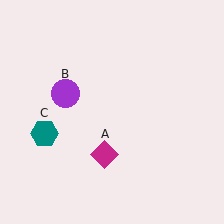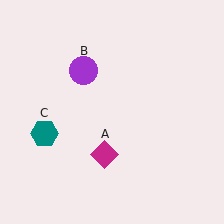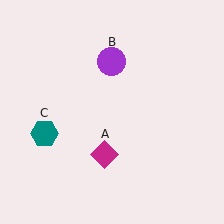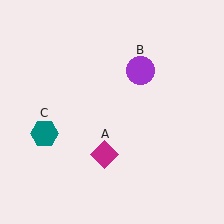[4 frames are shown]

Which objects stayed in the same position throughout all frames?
Magenta diamond (object A) and teal hexagon (object C) remained stationary.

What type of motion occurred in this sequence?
The purple circle (object B) rotated clockwise around the center of the scene.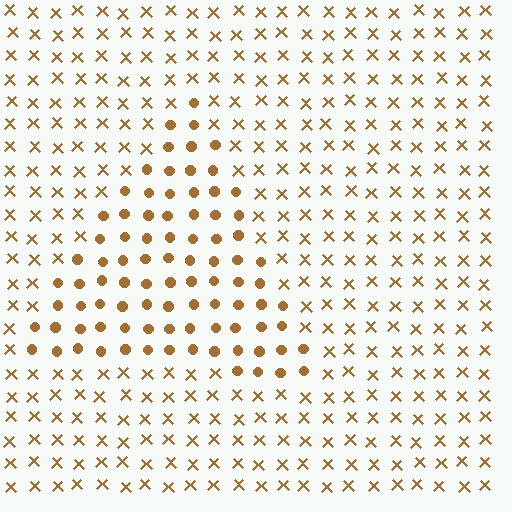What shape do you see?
I see a triangle.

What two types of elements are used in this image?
The image uses circles inside the triangle region and X marks outside it.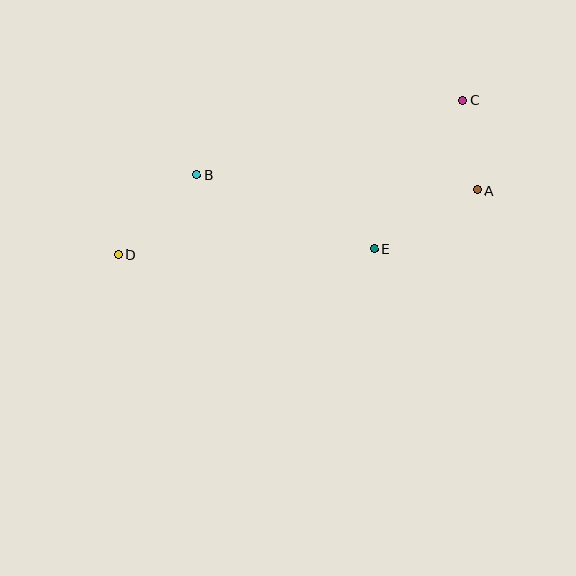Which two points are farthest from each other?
Points C and D are farthest from each other.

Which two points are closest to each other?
Points A and C are closest to each other.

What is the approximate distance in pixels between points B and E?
The distance between B and E is approximately 192 pixels.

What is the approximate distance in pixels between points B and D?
The distance between B and D is approximately 112 pixels.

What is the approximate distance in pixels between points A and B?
The distance between A and B is approximately 280 pixels.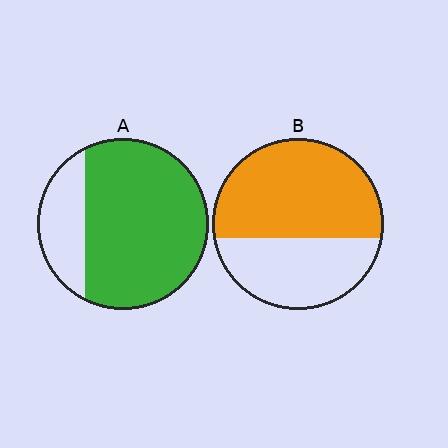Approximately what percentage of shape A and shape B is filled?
A is approximately 75% and B is approximately 60%.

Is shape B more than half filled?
Yes.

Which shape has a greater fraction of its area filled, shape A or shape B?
Shape A.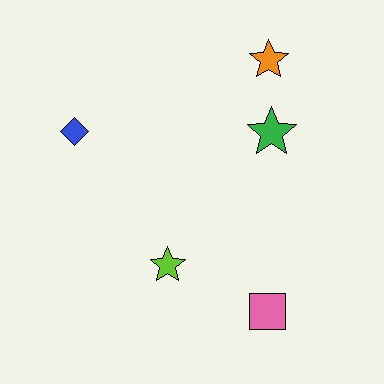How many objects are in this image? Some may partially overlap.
There are 5 objects.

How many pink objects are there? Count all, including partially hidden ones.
There is 1 pink object.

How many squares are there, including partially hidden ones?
There is 1 square.